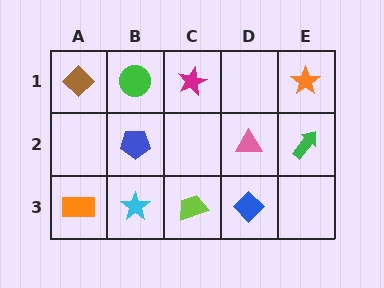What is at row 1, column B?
A green circle.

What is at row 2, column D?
A pink triangle.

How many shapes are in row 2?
3 shapes.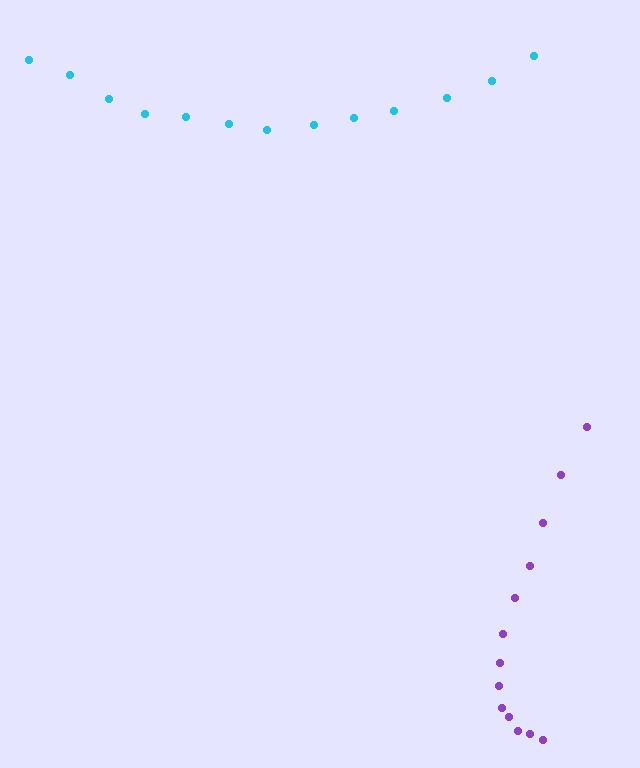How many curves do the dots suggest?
There are 2 distinct paths.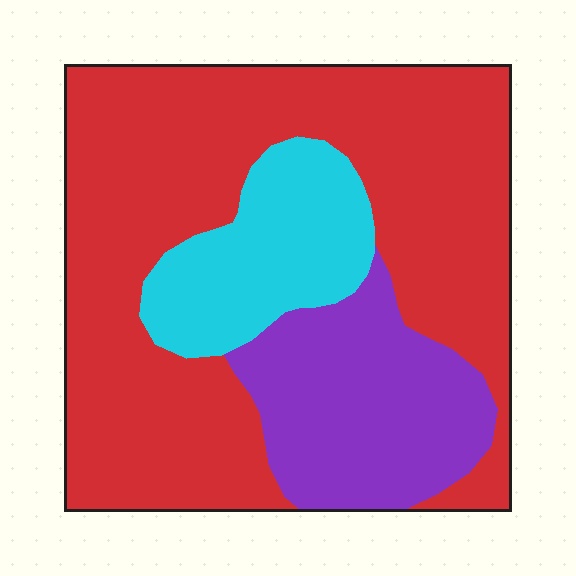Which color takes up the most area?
Red, at roughly 65%.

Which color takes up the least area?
Cyan, at roughly 15%.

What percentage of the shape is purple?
Purple takes up about one fifth (1/5) of the shape.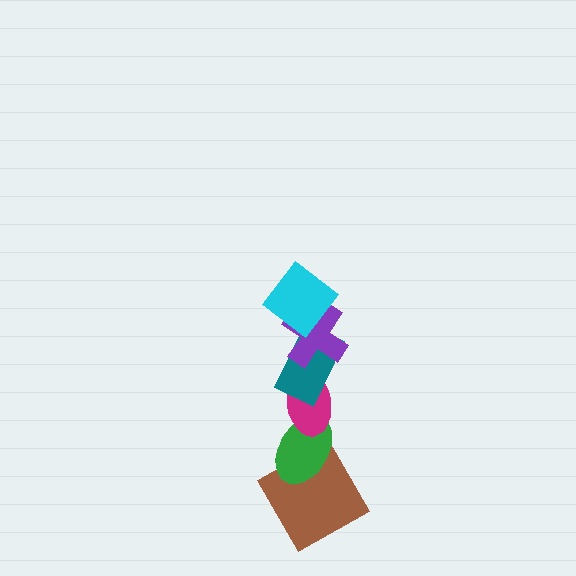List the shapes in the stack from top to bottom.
From top to bottom: the cyan diamond, the purple cross, the teal rectangle, the magenta ellipse, the green ellipse, the brown square.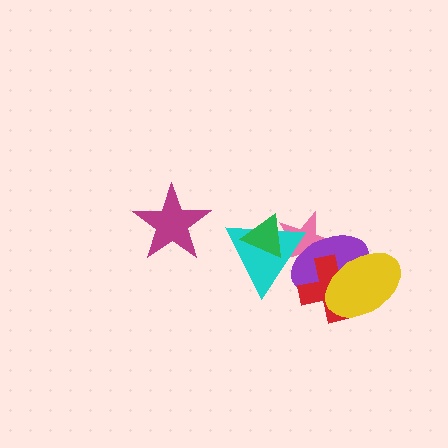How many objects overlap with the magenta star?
0 objects overlap with the magenta star.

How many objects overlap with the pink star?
4 objects overlap with the pink star.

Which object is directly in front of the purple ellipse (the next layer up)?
The red cross is directly in front of the purple ellipse.